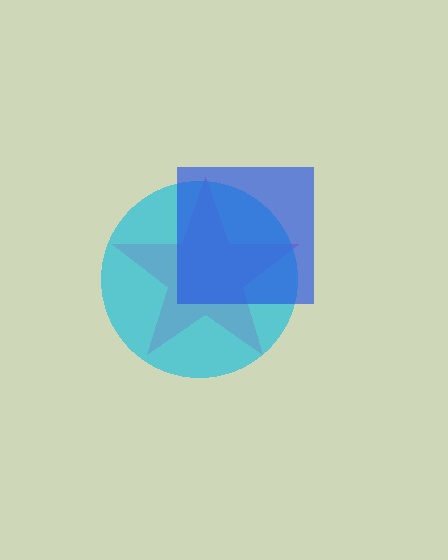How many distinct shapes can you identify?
There are 3 distinct shapes: a pink star, a cyan circle, a blue square.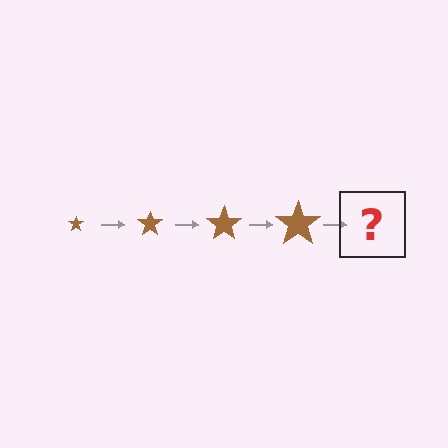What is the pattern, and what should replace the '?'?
The pattern is that the star gets progressively larger each step. The '?' should be a brown star, larger than the previous one.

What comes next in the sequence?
The next element should be a brown star, larger than the previous one.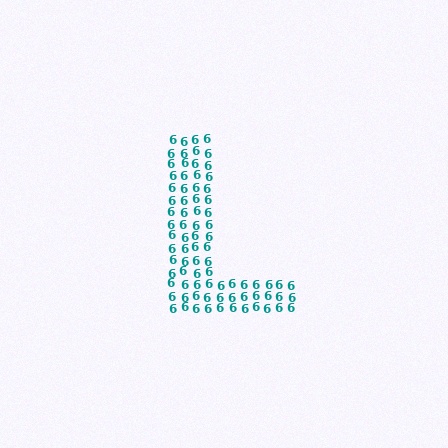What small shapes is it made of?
It is made of small digit 6's.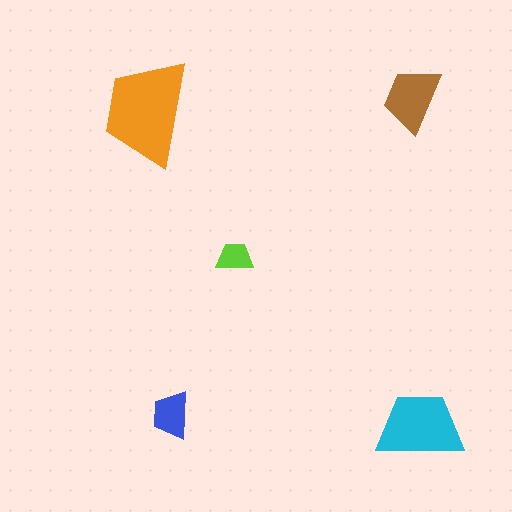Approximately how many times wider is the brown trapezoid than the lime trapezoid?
About 1.5 times wider.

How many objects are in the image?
There are 5 objects in the image.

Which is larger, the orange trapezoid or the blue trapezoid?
The orange one.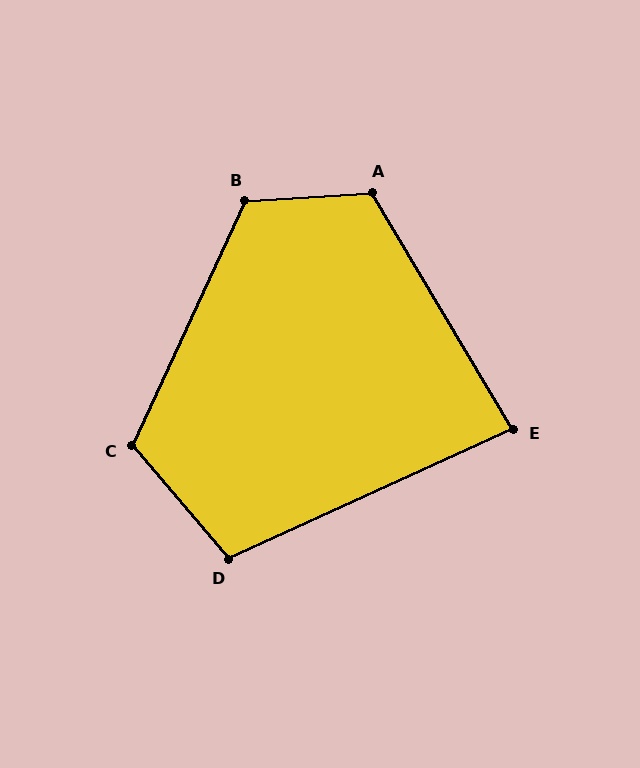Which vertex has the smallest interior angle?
E, at approximately 84 degrees.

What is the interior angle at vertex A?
Approximately 117 degrees (obtuse).